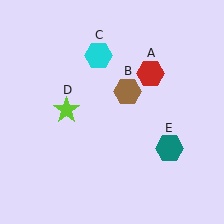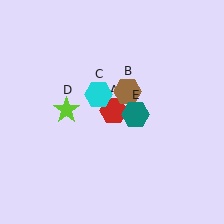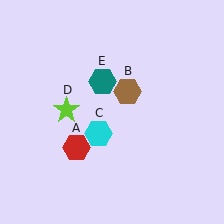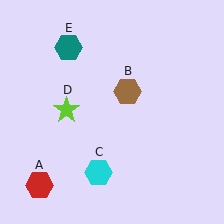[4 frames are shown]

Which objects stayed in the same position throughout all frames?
Brown hexagon (object B) and lime star (object D) remained stationary.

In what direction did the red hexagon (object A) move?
The red hexagon (object A) moved down and to the left.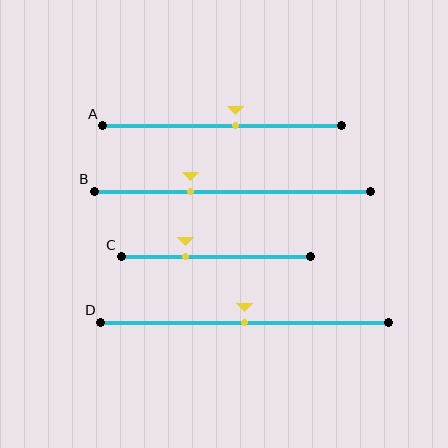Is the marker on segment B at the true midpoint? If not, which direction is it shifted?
No, the marker on segment B is shifted to the left by about 15% of the segment length.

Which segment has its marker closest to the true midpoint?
Segment D has its marker closest to the true midpoint.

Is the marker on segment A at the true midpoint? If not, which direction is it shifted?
No, the marker on segment A is shifted to the right by about 5% of the segment length.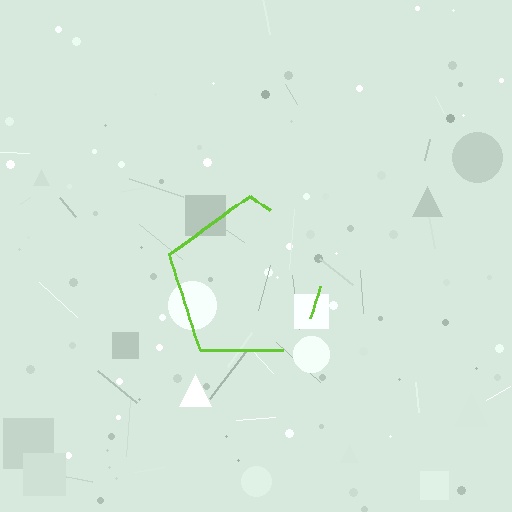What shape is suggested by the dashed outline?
The dashed outline suggests a pentagon.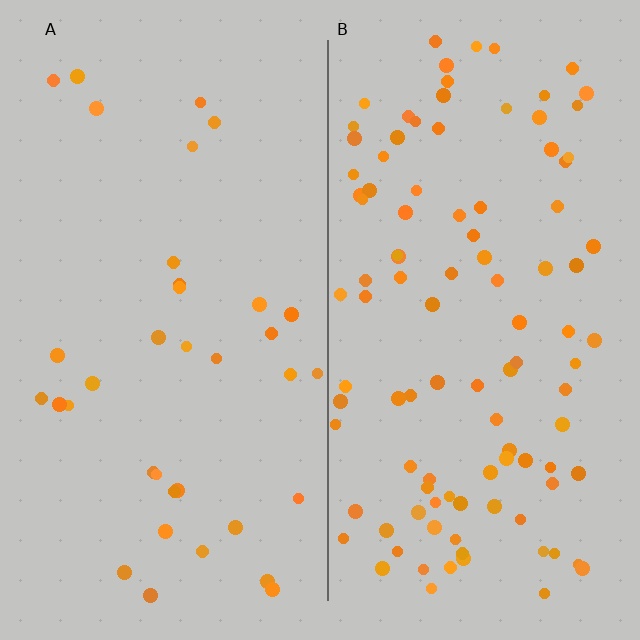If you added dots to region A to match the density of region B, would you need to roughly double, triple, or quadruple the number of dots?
Approximately triple.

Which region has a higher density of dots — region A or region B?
B (the right).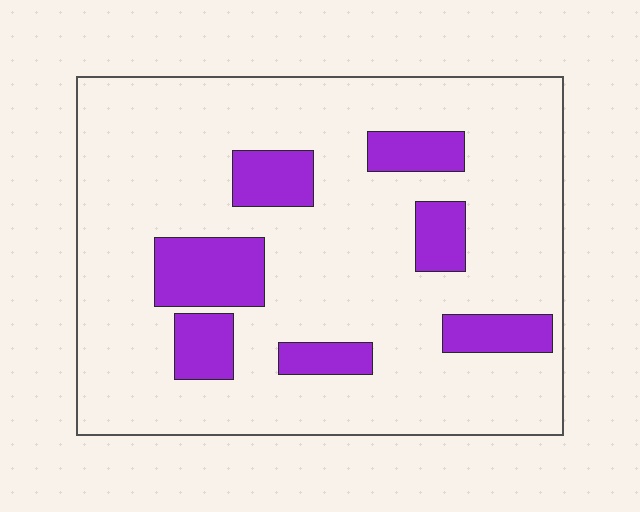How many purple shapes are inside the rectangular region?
7.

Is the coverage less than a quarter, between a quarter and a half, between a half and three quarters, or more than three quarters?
Less than a quarter.